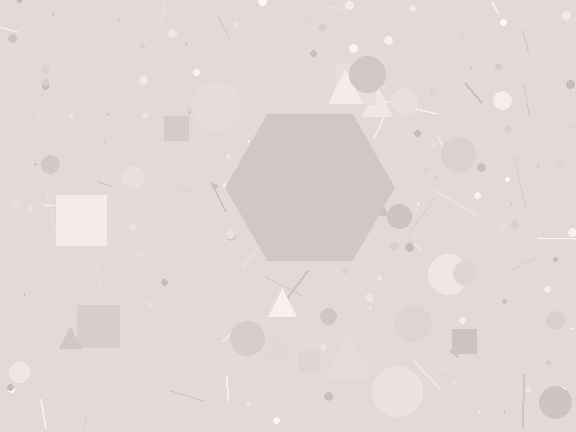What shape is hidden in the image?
A hexagon is hidden in the image.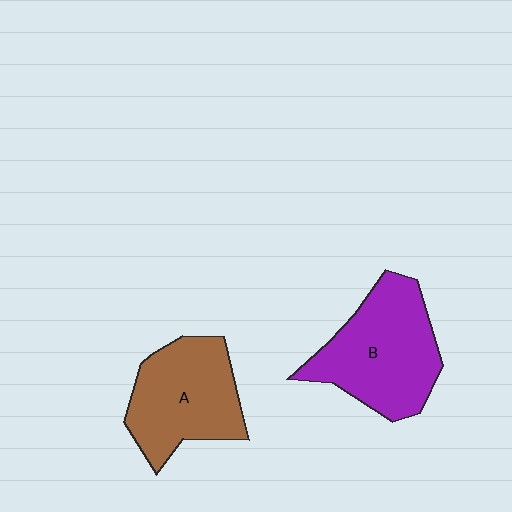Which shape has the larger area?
Shape B (purple).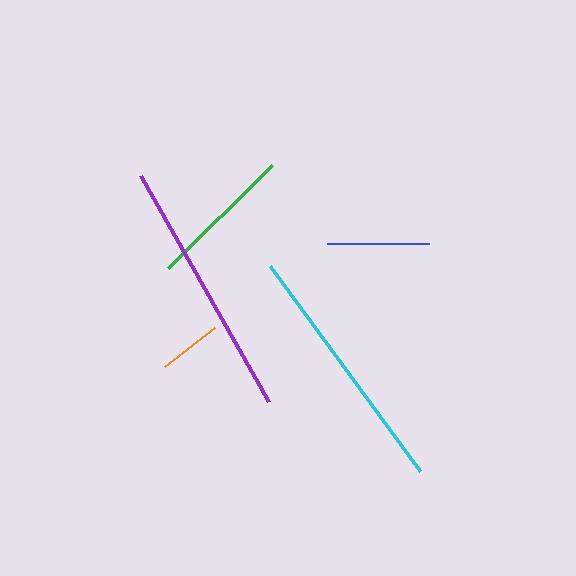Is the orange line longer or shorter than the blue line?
The blue line is longer than the orange line.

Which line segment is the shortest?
The orange line is the shortest at approximately 64 pixels.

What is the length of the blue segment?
The blue segment is approximately 102 pixels long.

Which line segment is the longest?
The purple line is the longest at approximately 260 pixels.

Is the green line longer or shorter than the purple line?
The purple line is longer than the green line.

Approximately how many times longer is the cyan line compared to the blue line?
The cyan line is approximately 2.5 times the length of the blue line.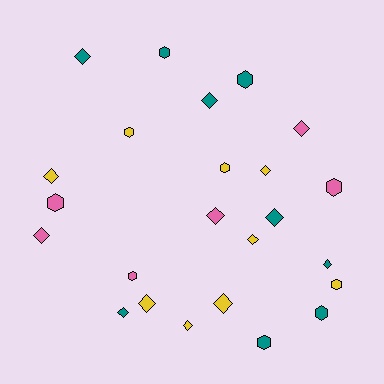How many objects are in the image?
There are 24 objects.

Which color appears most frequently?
Teal, with 9 objects.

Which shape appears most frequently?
Diamond, with 14 objects.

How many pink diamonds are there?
There are 3 pink diamonds.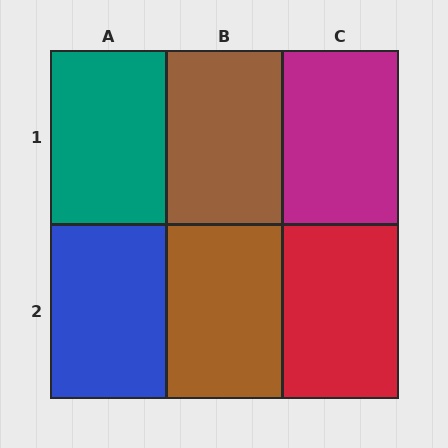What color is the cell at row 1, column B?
Brown.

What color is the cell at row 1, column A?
Teal.